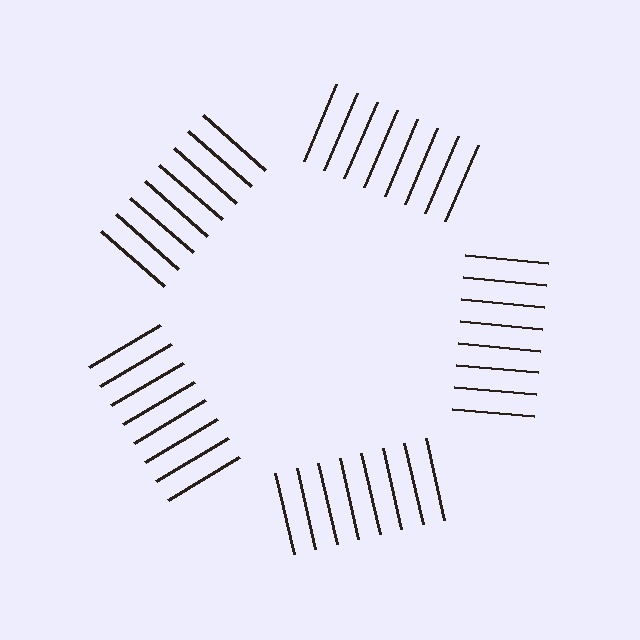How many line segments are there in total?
40 — 8 along each of the 5 edges.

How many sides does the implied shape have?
5 sides — the line-ends trace a pentagon.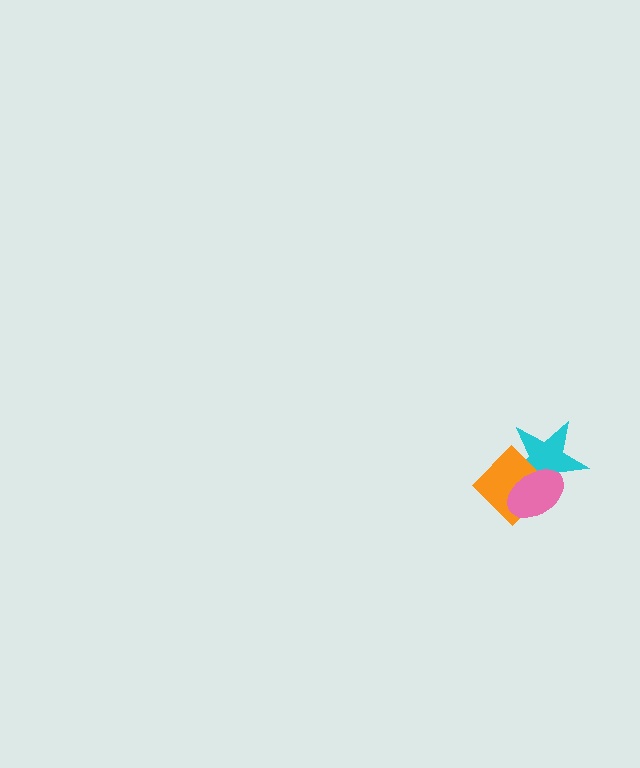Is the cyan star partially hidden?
Yes, it is partially covered by another shape.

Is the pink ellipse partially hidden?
No, no other shape covers it.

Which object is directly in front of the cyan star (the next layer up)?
The orange diamond is directly in front of the cyan star.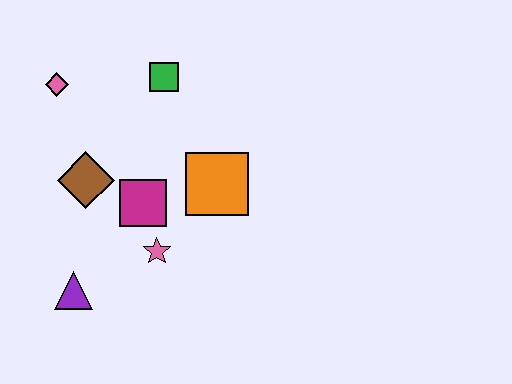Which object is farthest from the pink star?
The pink diamond is farthest from the pink star.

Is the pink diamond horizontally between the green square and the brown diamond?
No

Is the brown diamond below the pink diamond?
Yes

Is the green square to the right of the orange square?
No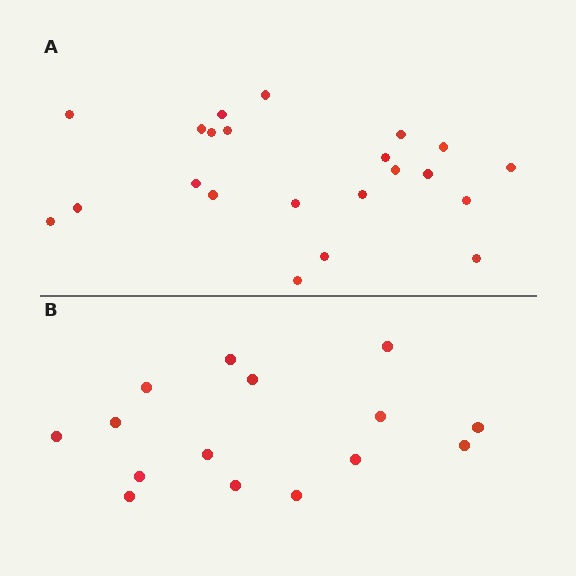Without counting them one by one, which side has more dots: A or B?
Region A (the top region) has more dots.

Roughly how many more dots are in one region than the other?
Region A has roughly 8 or so more dots than region B.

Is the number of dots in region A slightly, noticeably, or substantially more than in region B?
Region A has substantially more. The ratio is roughly 1.5 to 1.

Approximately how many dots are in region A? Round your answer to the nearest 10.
About 20 dots. (The exact count is 22, which rounds to 20.)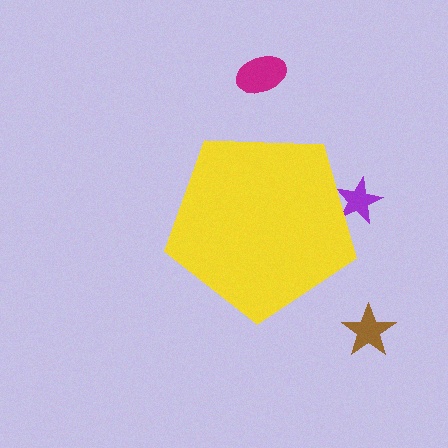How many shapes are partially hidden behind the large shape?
1 shape is partially hidden.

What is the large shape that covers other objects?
A yellow pentagon.